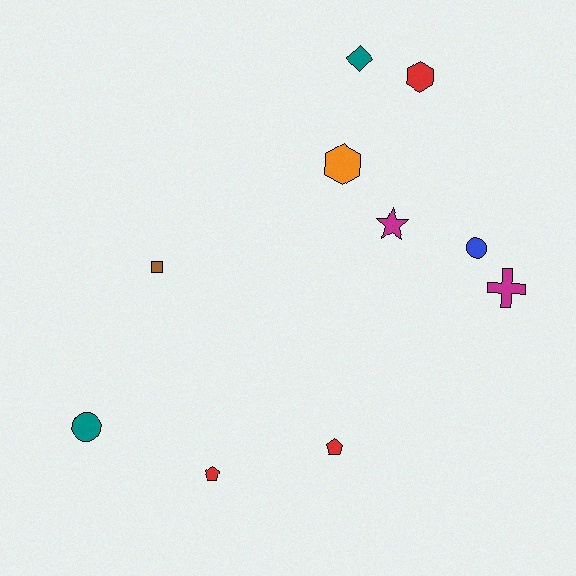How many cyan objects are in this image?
There are no cyan objects.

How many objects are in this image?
There are 10 objects.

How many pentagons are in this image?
There are 2 pentagons.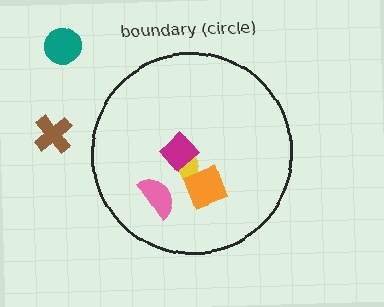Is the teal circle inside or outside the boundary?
Outside.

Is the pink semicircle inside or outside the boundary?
Inside.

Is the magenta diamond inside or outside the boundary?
Inside.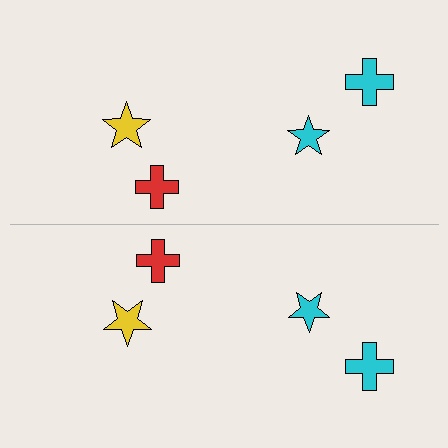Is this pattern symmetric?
Yes, this pattern has bilateral (reflection) symmetry.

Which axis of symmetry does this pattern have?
The pattern has a horizontal axis of symmetry running through the center of the image.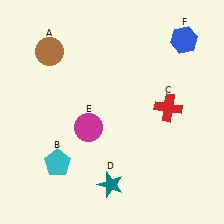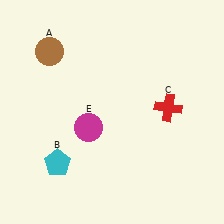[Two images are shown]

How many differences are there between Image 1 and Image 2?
There are 2 differences between the two images.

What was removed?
The teal star (D), the blue hexagon (F) were removed in Image 2.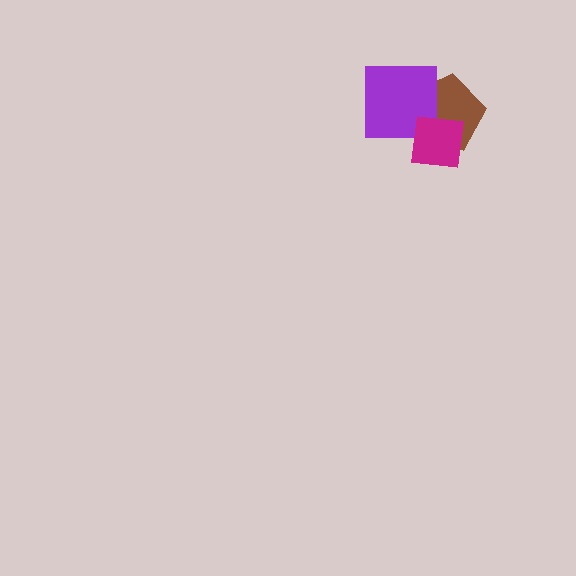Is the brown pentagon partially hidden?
Yes, it is partially covered by another shape.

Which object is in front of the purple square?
The magenta square is in front of the purple square.